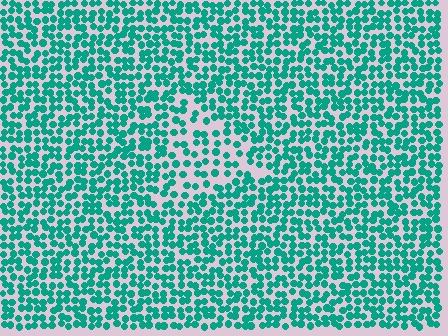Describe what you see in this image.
The image contains small teal elements arranged at two different densities. A triangle-shaped region is visible where the elements are less densely packed than the surrounding area.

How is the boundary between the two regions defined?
The boundary is defined by a change in element density (approximately 1.7x ratio). All elements are the same color, size, and shape.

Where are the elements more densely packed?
The elements are more densely packed outside the triangle boundary.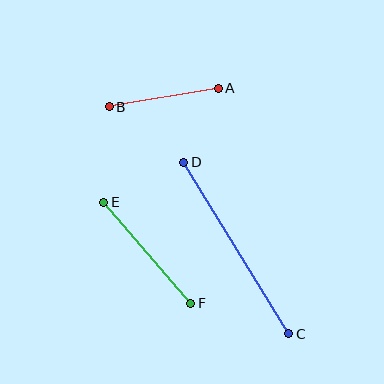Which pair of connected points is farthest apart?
Points C and D are farthest apart.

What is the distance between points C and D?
The distance is approximately 201 pixels.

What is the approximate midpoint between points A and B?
The midpoint is at approximately (164, 97) pixels.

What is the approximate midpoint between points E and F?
The midpoint is at approximately (147, 253) pixels.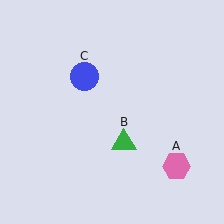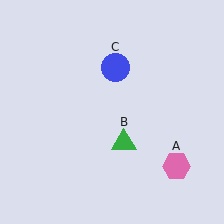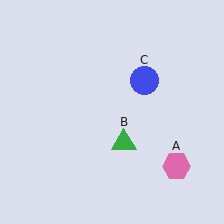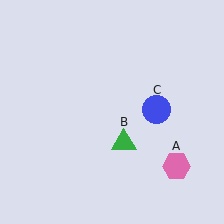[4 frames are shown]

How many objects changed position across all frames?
1 object changed position: blue circle (object C).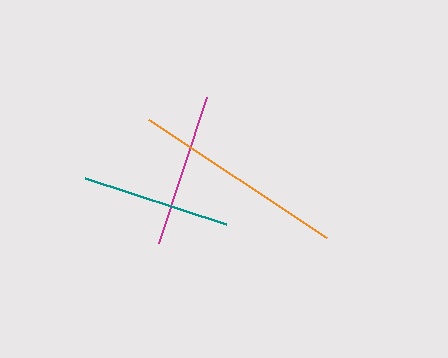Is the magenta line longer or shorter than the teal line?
The magenta line is longer than the teal line.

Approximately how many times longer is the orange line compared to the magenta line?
The orange line is approximately 1.4 times the length of the magenta line.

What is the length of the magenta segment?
The magenta segment is approximately 154 pixels long.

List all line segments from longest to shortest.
From longest to shortest: orange, magenta, teal.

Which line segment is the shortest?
The teal line is the shortest at approximately 148 pixels.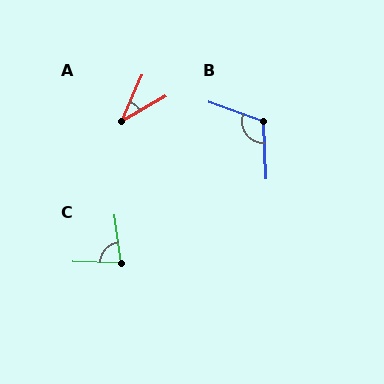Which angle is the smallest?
A, at approximately 36 degrees.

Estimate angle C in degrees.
Approximately 81 degrees.